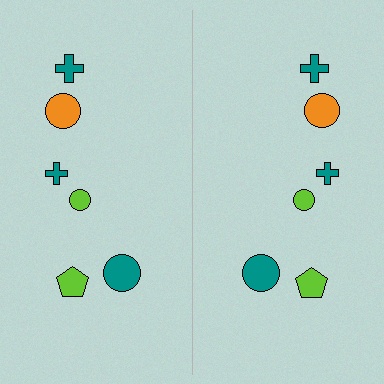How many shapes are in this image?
There are 12 shapes in this image.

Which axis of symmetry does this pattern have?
The pattern has a vertical axis of symmetry running through the center of the image.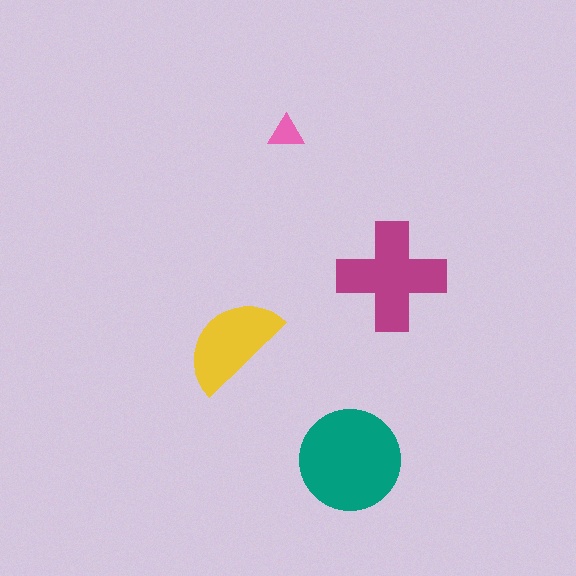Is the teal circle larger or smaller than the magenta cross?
Larger.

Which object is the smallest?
The pink triangle.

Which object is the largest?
The teal circle.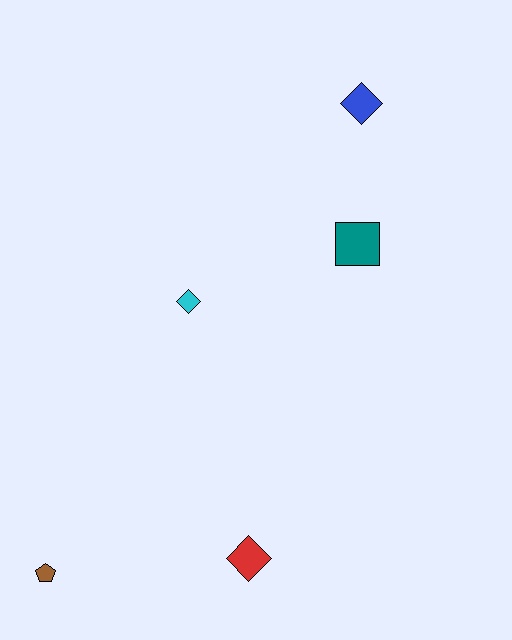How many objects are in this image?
There are 5 objects.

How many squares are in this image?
There is 1 square.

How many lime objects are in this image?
There are no lime objects.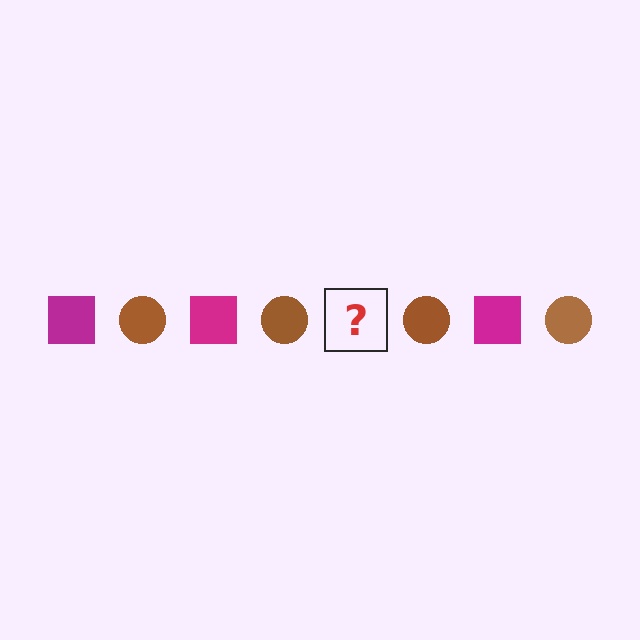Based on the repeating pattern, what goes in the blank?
The blank should be a magenta square.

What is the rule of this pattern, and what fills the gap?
The rule is that the pattern alternates between magenta square and brown circle. The gap should be filled with a magenta square.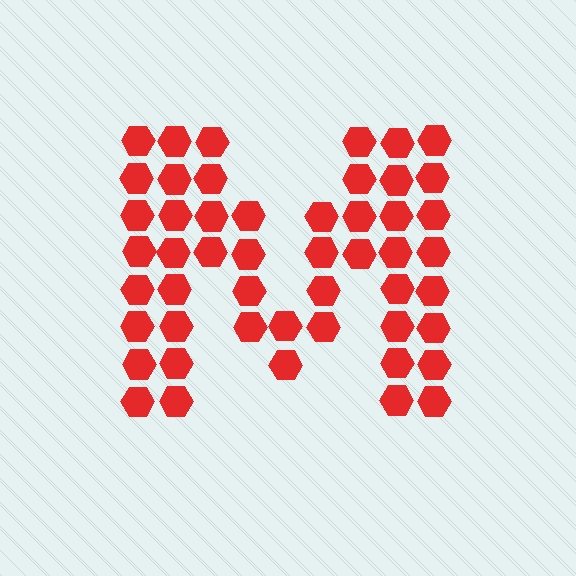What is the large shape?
The large shape is the letter M.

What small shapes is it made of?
It is made of small hexagons.